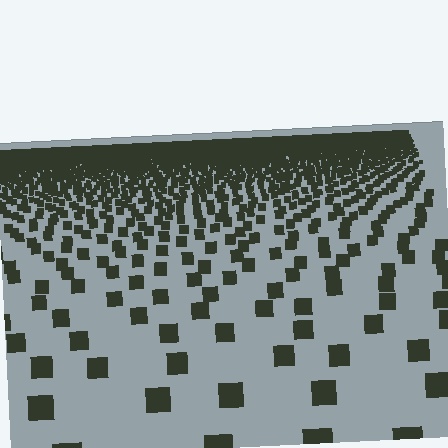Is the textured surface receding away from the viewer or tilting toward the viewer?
The surface is receding away from the viewer. Texture elements get smaller and denser toward the top.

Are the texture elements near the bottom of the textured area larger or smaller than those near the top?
Larger. Near the bottom, elements are closer to the viewer and appear at a bigger on-screen size.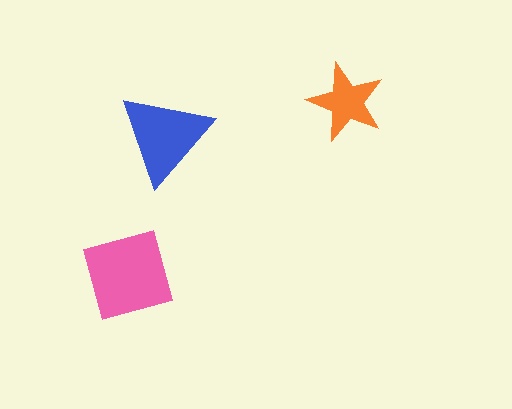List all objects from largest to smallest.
The pink square, the blue triangle, the orange star.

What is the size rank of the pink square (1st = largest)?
1st.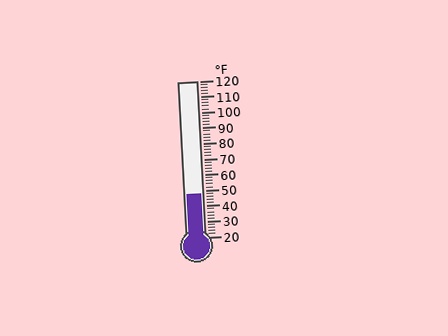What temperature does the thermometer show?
The thermometer shows approximately 48°F.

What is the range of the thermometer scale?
The thermometer scale ranges from 20°F to 120°F.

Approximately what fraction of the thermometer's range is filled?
The thermometer is filled to approximately 30% of its range.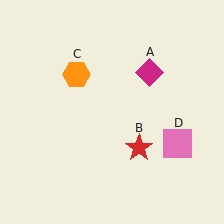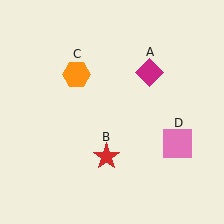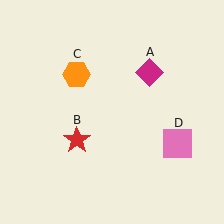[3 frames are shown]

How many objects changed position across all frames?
1 object changed position: red star (object B).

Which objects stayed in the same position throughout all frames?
Magenta diamond (object A) and orange hexagon (object C) and pink square (object D) remained stationary.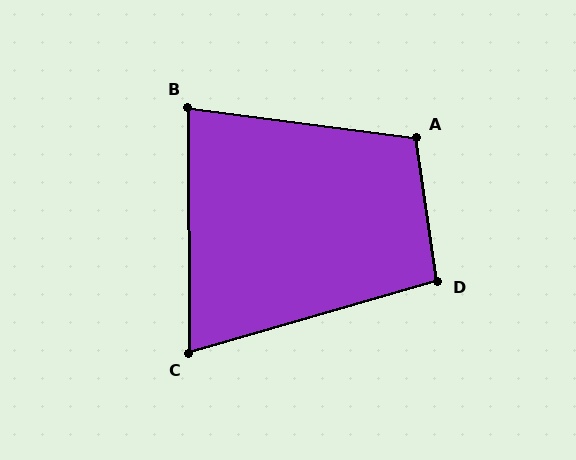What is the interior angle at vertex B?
Approximately 82 degrees (acute).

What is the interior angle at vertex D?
Approximately 98 degrees (obtuse).